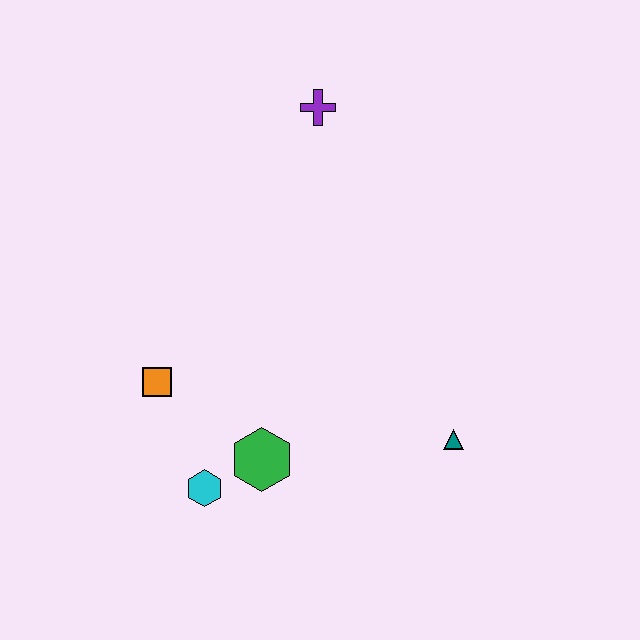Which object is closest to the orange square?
The cyan hexagon is closest to the orange square.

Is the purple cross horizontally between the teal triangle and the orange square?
Yes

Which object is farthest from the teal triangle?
The purple cross is farthest from the teal triangle.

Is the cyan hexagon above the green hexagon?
No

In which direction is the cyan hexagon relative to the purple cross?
The cyan hexagon is below the purple cross.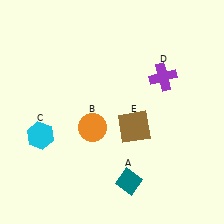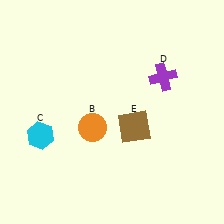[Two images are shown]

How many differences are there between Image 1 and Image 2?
There is 1 difference between the two images.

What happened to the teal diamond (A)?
The teal diamond (A) was removed in Image 2. It was in the bottom-right area of Image 1.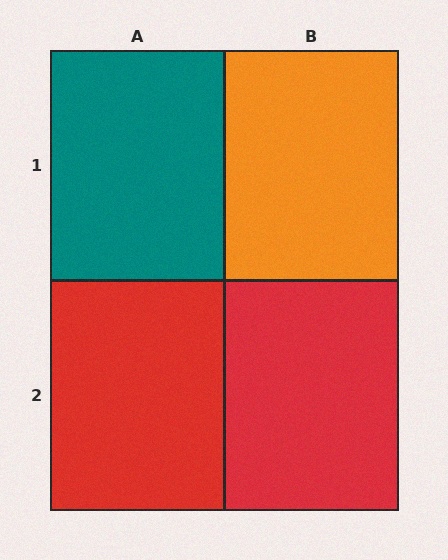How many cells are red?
2 cells are red.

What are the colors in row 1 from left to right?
Teal, orange.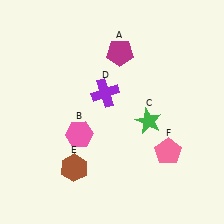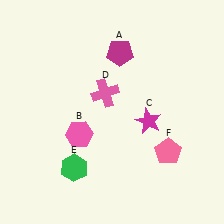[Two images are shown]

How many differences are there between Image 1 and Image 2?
There are 3 differences between the two images.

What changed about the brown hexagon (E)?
In Image 1, E is brown. In Image 2, it changed to green.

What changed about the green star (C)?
In Image 1, C is green. In Image 2, it changed to magenta.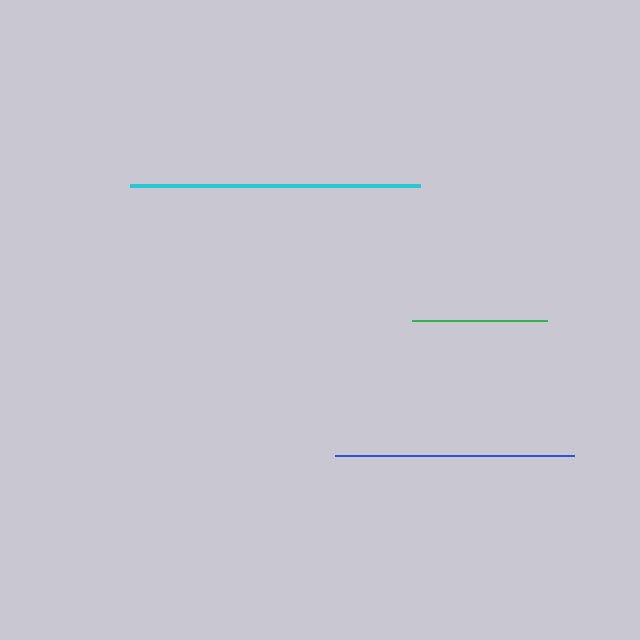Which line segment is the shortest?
The green line is the shortest at approximately 135 pixels.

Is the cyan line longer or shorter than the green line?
The cyan line is longer than the green line.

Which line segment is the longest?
The cyan line is the longest at approximately 290 pixels.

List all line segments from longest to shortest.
From longest to shortest: cyan, blue, green.